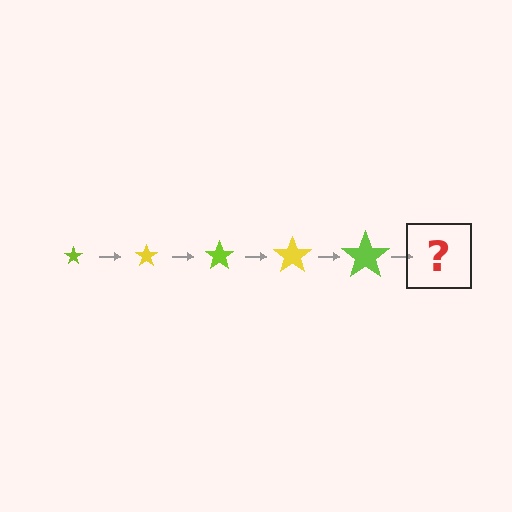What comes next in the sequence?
The next element should be a yellow star, larger than the previous one.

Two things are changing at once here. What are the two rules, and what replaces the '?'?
The two rules are that the star grows larger each step and the color cycles through lime and yellow. The '?' should be a yellow star, larger than the previous one.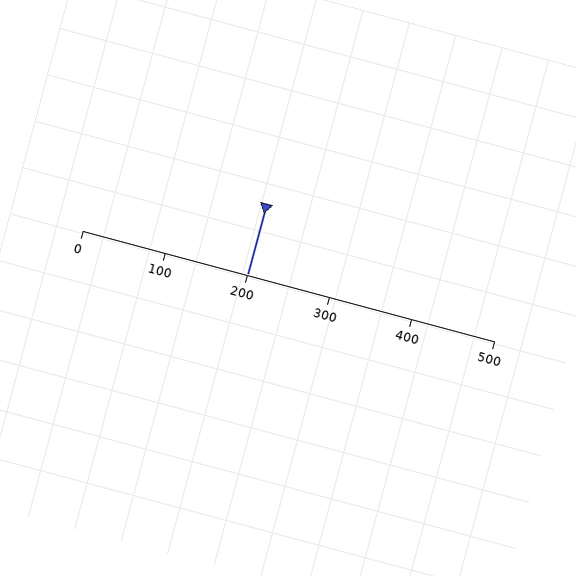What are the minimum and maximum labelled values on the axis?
The axis runs from 0 to 500.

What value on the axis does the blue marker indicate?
The marker indicates approximately 200.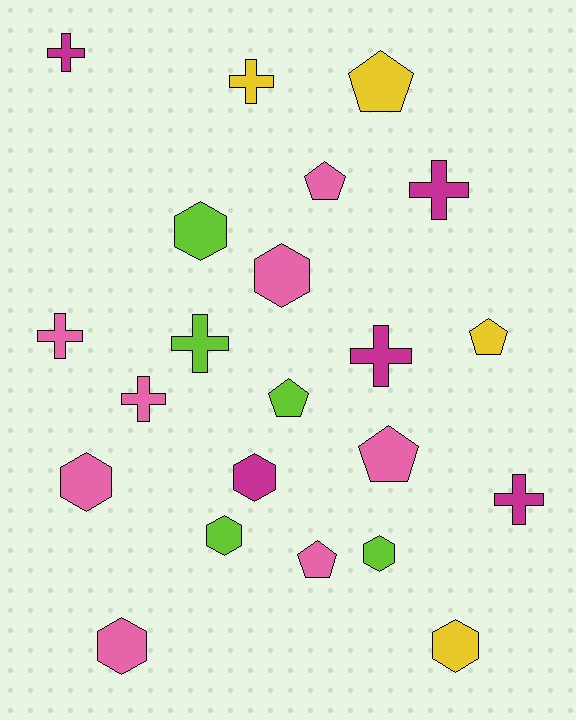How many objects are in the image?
There are 22 objects.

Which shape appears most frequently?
Hexagon, with 8 objects.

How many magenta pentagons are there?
There are no magenta pentagons.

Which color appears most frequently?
Pink, with 8 objects.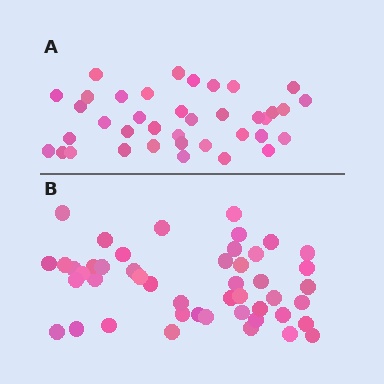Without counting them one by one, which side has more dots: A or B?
Region B (the bottom region) has more dots.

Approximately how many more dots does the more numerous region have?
Region B has roughly 8 or so more dots than region A.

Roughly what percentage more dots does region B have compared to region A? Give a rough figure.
About 25% more.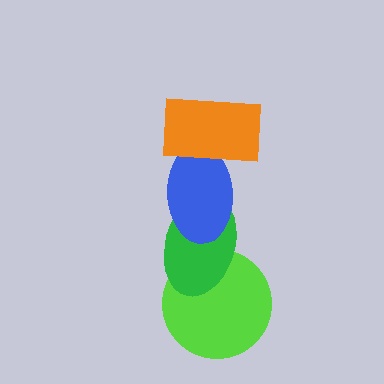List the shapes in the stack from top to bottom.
From top to bottom: the orange rectangle, the blue ellipse, the green ellipse, the lime circle.